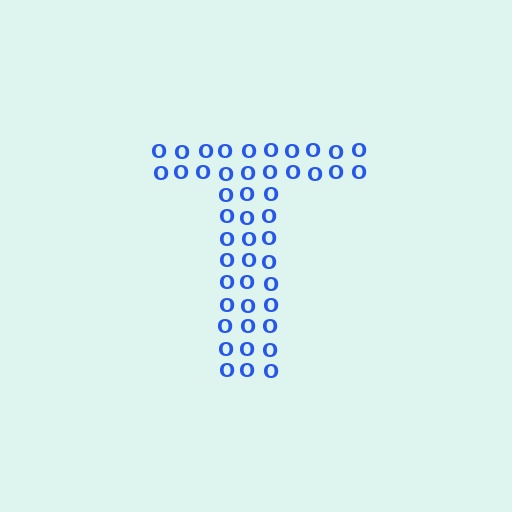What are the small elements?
The small elements are letter O's.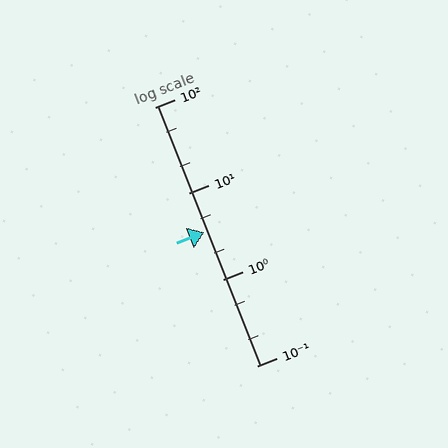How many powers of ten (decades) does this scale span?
The scale spans 3 decades, from 0.1 to 100.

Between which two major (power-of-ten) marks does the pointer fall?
The pointer is between 1 and 10.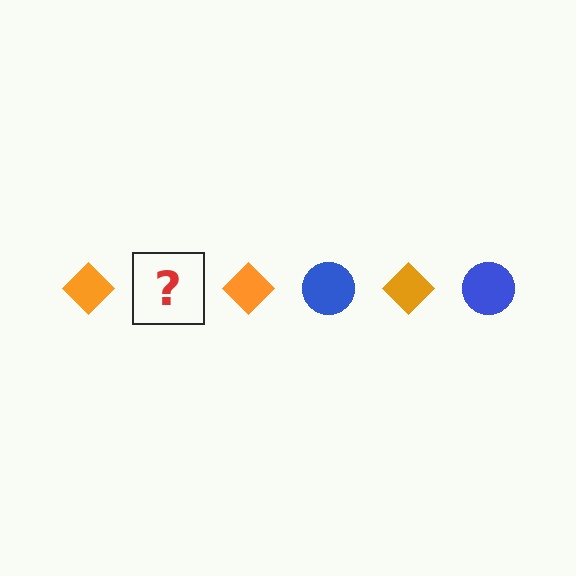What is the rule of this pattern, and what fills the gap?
The rule is that the pattern alternates between orange diamond and blue circle. The gap should be filled with a blue circle.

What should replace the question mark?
The question mark should be replaced with a blue circle.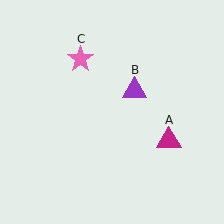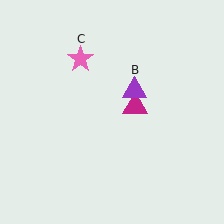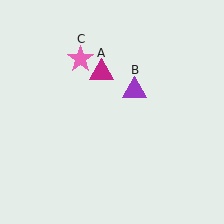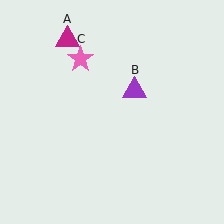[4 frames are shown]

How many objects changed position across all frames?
1 object changed position: magenta triangle (object A).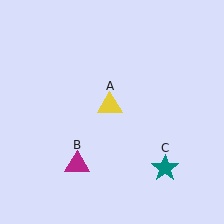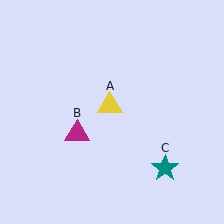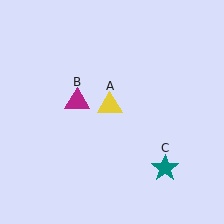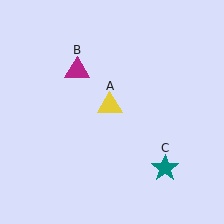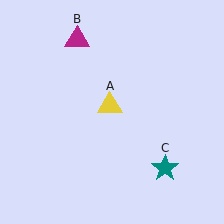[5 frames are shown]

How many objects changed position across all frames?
1 object changed position: magenta triangle (object B).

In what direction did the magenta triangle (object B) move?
The magenta triangle (object B) moved up.